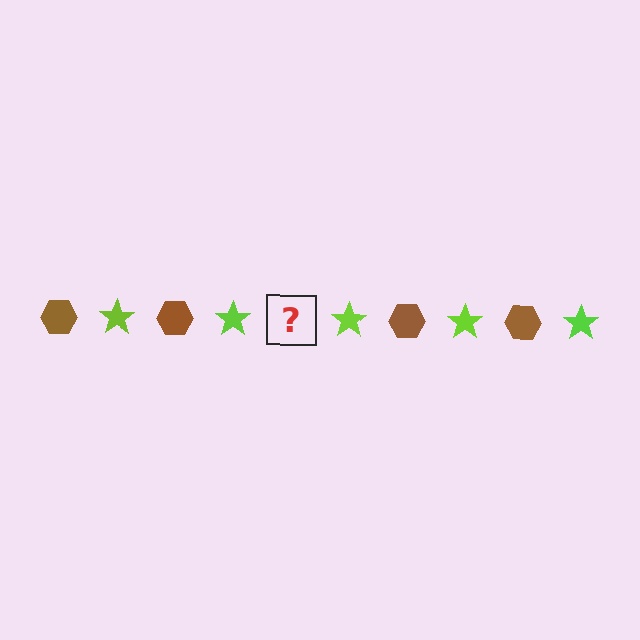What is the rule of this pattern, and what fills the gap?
The rule is that the pattern alternates between brown hexagon and lime star. The gap should be filled with a brown hexagon.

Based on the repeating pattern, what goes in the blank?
The blank should be a brown hexagon.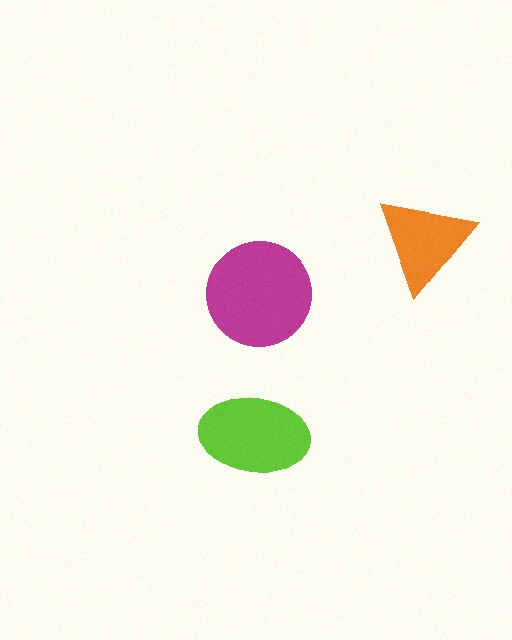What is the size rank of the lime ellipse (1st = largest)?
2nd.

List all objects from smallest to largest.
The orange triangle, the lime ellipse, the magenta circle.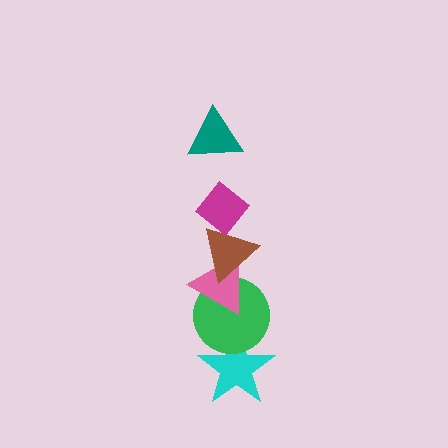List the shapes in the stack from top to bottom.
From top to bottom: the teal triangle, the magenta diamond, the brown triangle, the pink triangle, the green circle, the cyan star.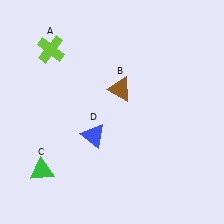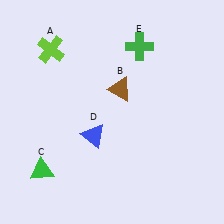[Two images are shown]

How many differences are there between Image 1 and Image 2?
There is 1 difference between the two images.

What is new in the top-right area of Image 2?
A green cross (E) was added in the top-right area of Image 2.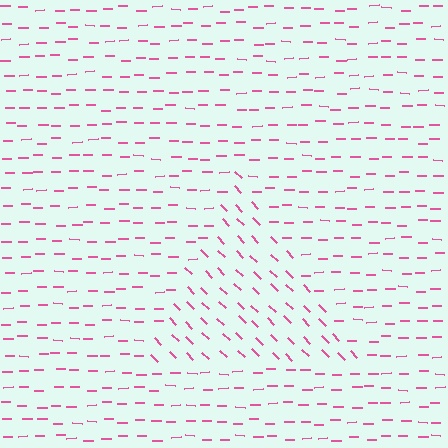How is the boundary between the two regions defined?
The boundary is defined purely by a change in line orientation (approximately 45 degrees difference). All lines are the same color and thickness.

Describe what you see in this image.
The image is filled with small pink line segments. A triangle region in the image has lines oriented differently from the surrounding lines, creating a visible texture boundary.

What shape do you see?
I see a triangle.